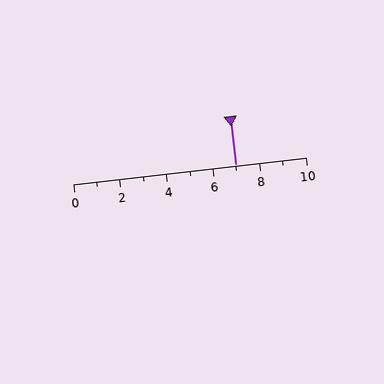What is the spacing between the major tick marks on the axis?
The major ticks are spaced 2 apart.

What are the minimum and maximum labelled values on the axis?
The axis runs from 0 to 10.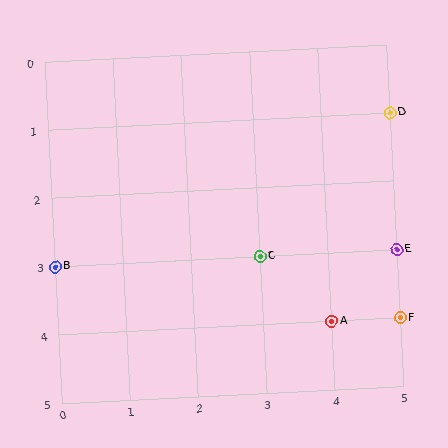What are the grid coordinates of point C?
Point C is at grid coordinates (3, 3).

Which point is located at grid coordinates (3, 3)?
Point C is at (3, 3).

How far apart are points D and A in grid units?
Points D and A are 1 column and 3 rows apart (about 3.2 grid units diagonally).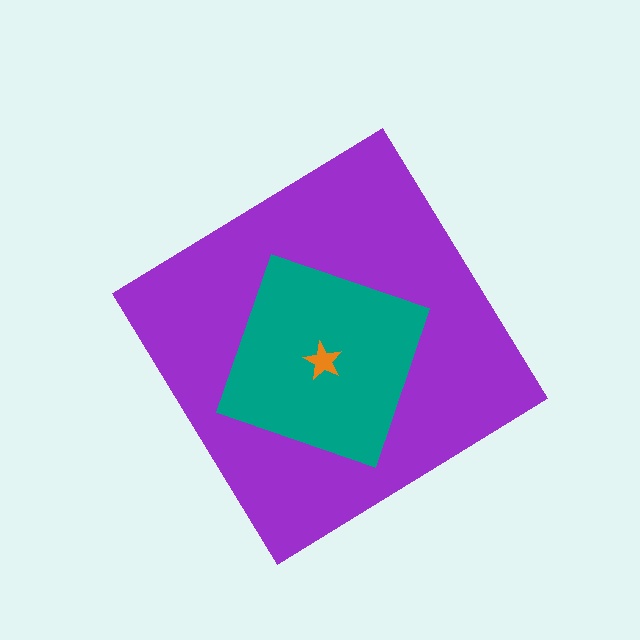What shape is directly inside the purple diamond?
The teal square.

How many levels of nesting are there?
3.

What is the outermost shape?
The purple diamond.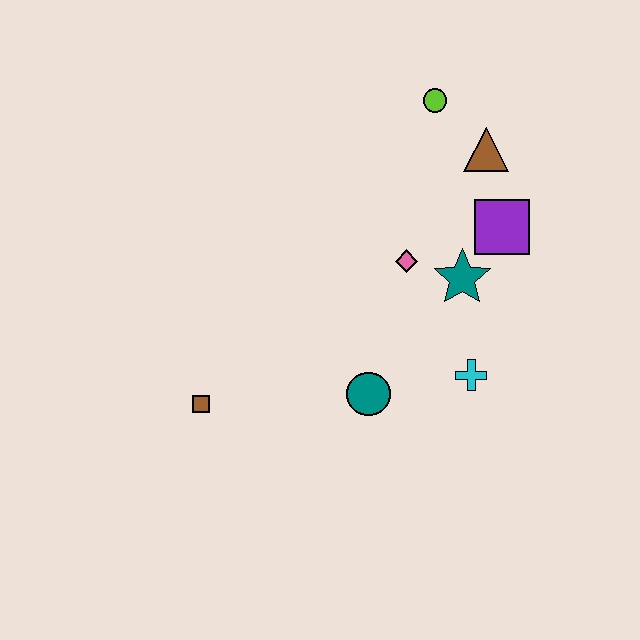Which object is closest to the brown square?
The teal circle is closest to the brown square.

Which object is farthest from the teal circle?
The lime circle is farthest from the teal circle.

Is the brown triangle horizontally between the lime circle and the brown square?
No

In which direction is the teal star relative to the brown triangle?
The teal star is below the brown triangle.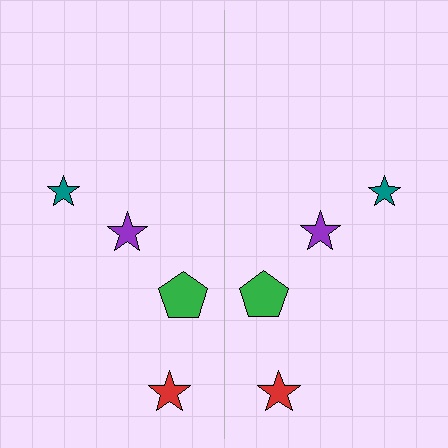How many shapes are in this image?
There are 8 shapes in this image.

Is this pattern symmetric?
Yes, this pattern has bilateral (reflection) symmetry.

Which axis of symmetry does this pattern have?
The pattern has a vertical axis of symmetry running through the center of the image.